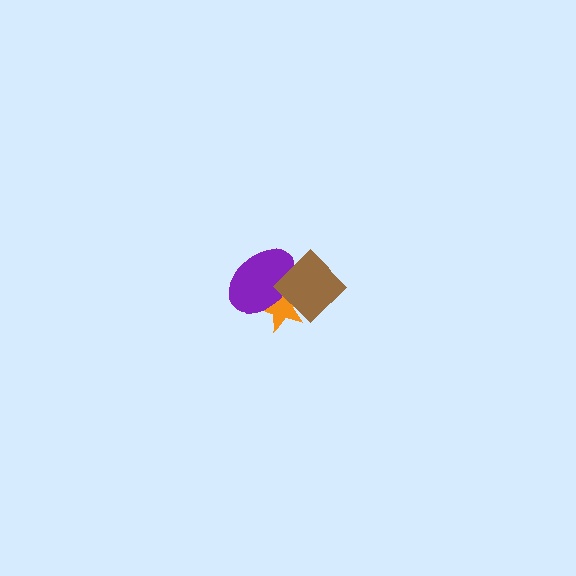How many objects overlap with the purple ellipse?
2 objects overlap with the purple ellipse.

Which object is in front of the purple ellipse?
The brown diamond is in front of the purple ellipse.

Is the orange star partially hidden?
Yes, it is partially covered by another shape.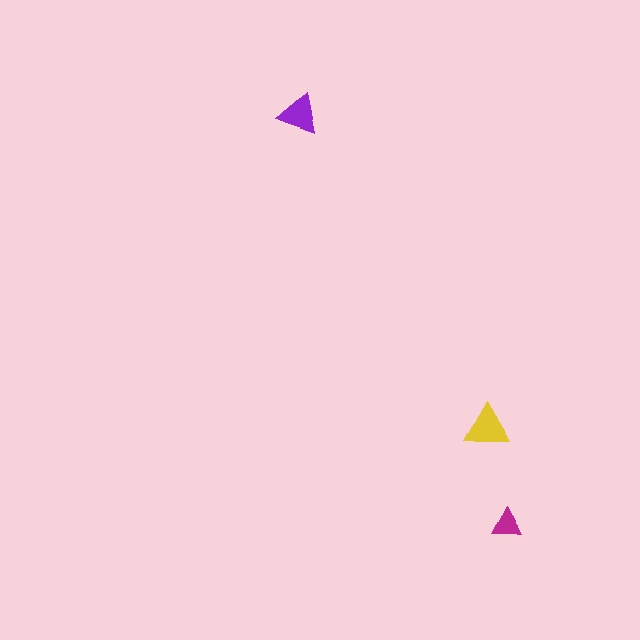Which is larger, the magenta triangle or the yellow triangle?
The yellow one.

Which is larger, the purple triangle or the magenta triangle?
The purple one.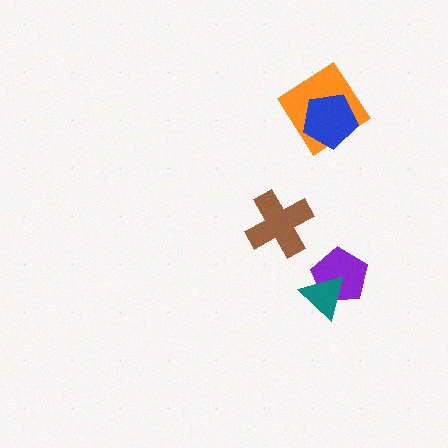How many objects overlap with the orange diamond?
1 object overlaps with the orange diamond.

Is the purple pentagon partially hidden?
Yes, it is partially covered by another shape.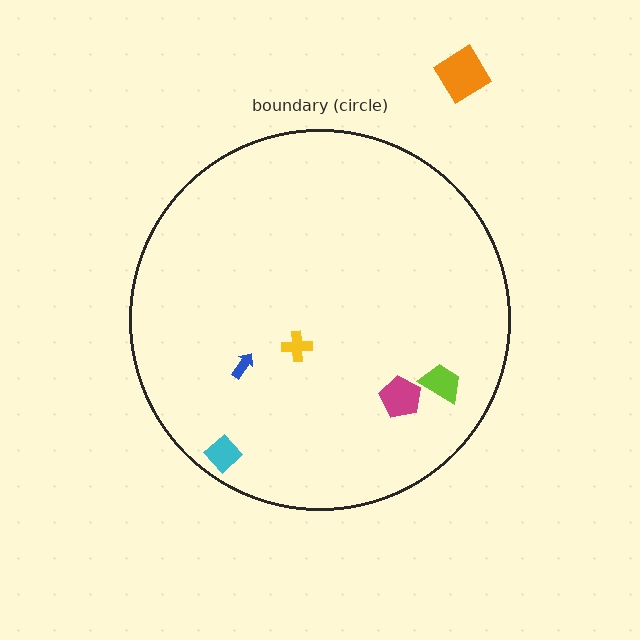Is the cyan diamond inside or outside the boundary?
Inside.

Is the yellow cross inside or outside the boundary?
Inside.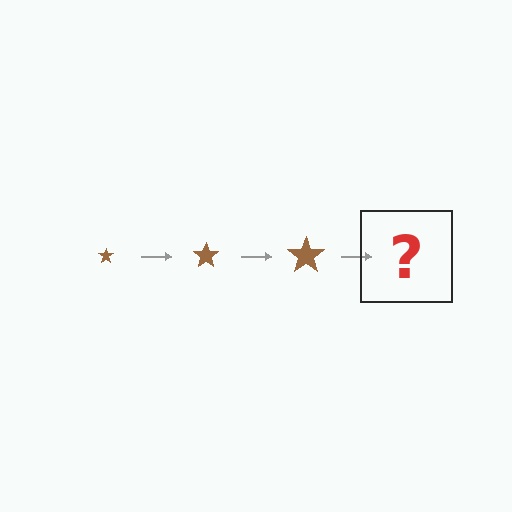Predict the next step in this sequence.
The next step is a brown star, larger than the previous one.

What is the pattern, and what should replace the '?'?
The pattern is that the star gets progressively larger each step. The '?' should be a brown star, larger than the previous one.